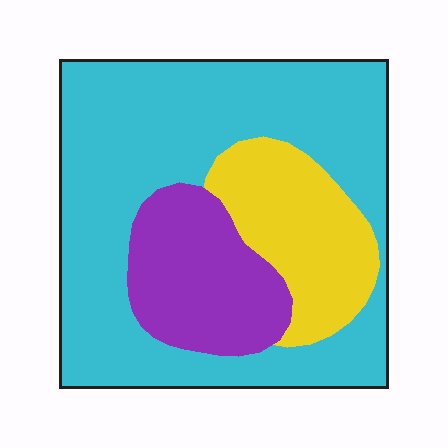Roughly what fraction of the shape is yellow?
Yellow takes up about one fifth (1/5) of the shape.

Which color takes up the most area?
Cyan, at roughly 60%.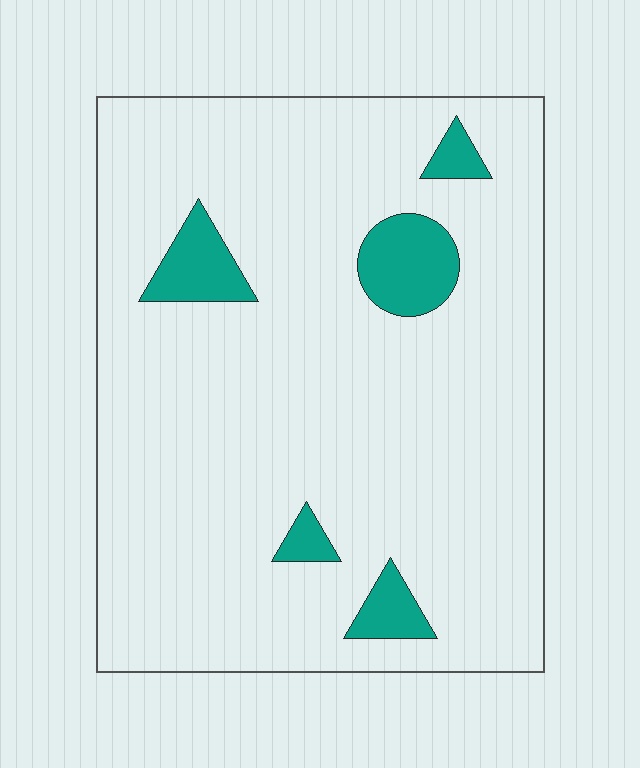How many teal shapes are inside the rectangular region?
5.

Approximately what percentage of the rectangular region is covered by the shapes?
Approximately 10%.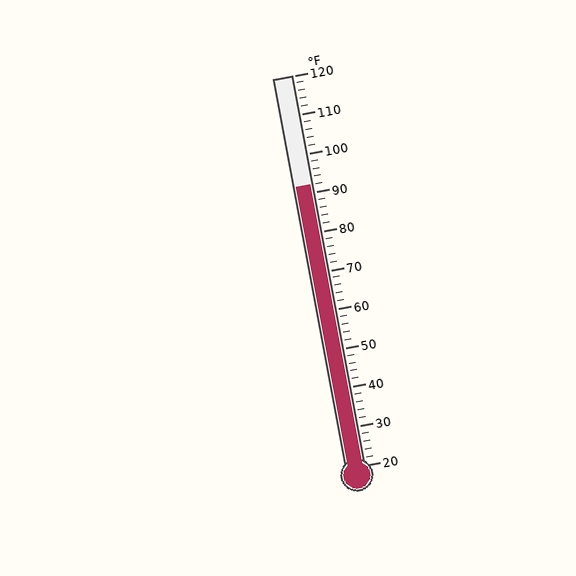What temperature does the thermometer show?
The thermometer shows approximately 92°F.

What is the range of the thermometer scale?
The thermometer scale ranges from 20°F to 120°F.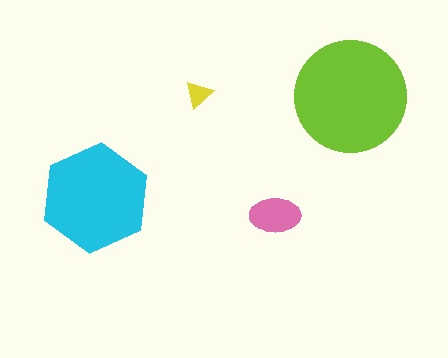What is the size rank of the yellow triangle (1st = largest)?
4th.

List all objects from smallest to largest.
The yellow triangle, the pink ellipse, the cyan hexagon, the lime circle.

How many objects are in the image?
There are 4 objects in the image.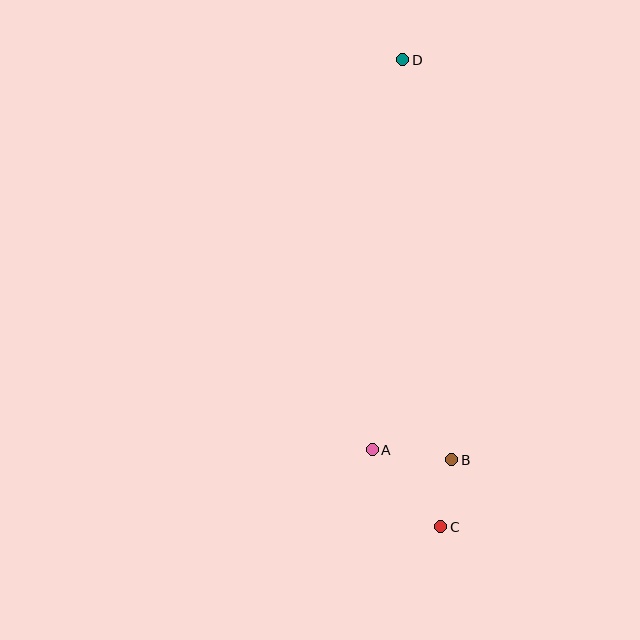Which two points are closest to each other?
Points B and C are closest to each other.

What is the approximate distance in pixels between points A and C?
The distance between A and C is approximately 103 pixels.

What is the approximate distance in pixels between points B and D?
The distance between B and D is approximately 403 pixels.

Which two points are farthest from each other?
Points C and D are farthest from each other.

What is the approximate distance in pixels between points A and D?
The distance between A and D is approximately 391 pixels.